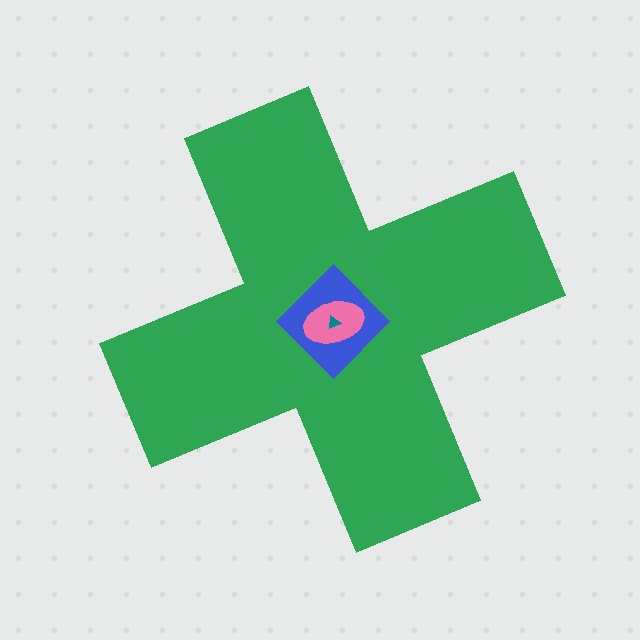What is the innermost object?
The teal triangle.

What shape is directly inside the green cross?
The blue diamond.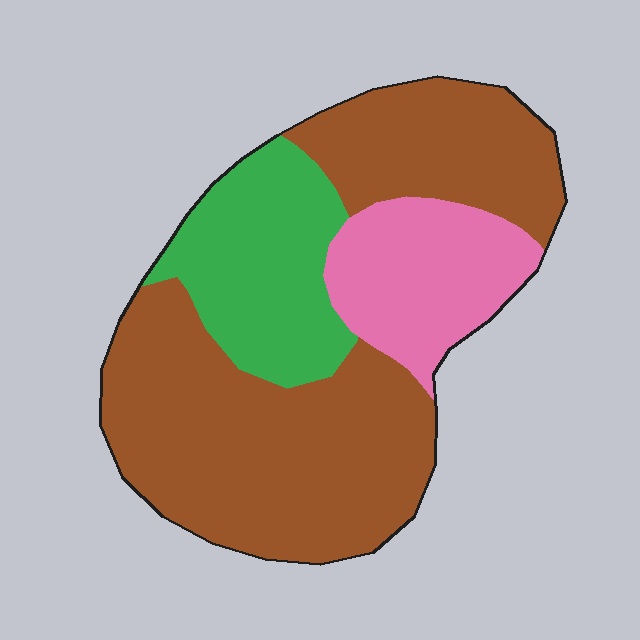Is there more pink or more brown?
Brown.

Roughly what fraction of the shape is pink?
Pink covers about 20% of the shape.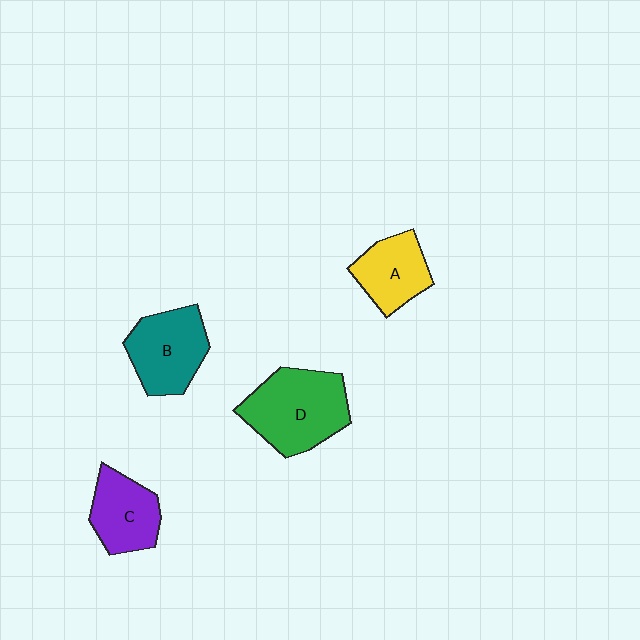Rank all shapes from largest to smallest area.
From largest to smallest: D (green), B (teal), C (purple), A (yellow).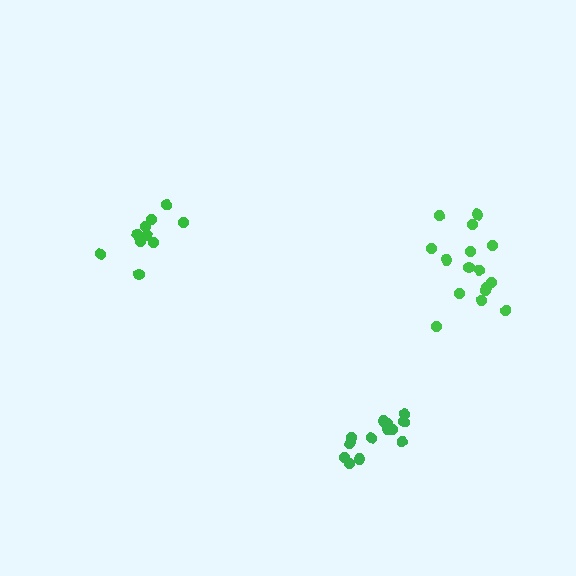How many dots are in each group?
Group 1: 13 dots, Group 2: 10 dots, Group 3: 16 dots (39 total).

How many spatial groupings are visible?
There are 3 spatial groupings.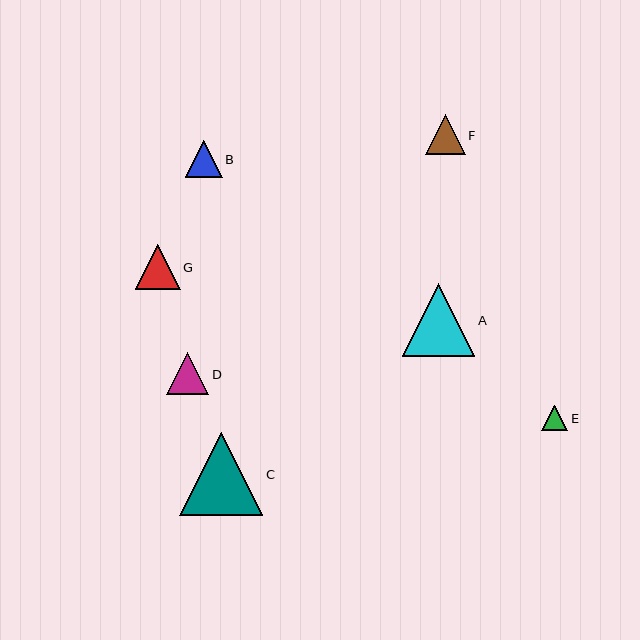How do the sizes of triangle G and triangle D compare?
Triangle G and triangle D are approximately the same size.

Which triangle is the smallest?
Triangle E is the smallest with a size of approximately 26 pixels.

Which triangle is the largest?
Triangle C is the largest with a size of approximately 83 pixels.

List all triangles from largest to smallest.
From largest to smallest: C, A, G, D, F, B, E.